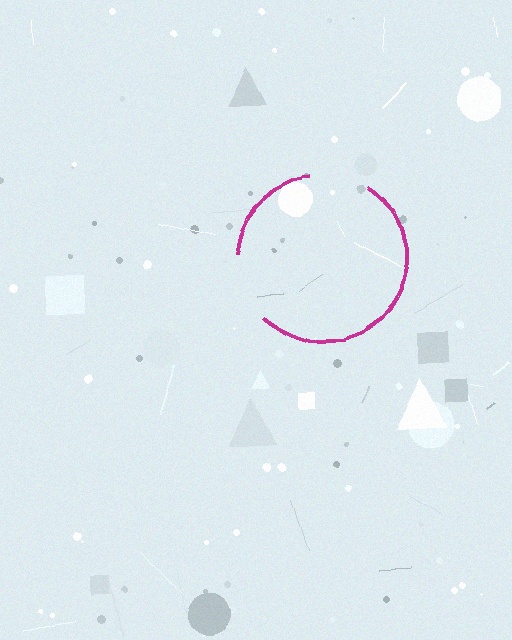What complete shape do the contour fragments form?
The contour fragments form a circle.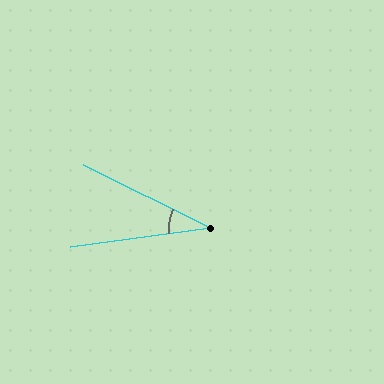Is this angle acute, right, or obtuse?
It is acute.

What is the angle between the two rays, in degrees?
Approximately 34 degrees.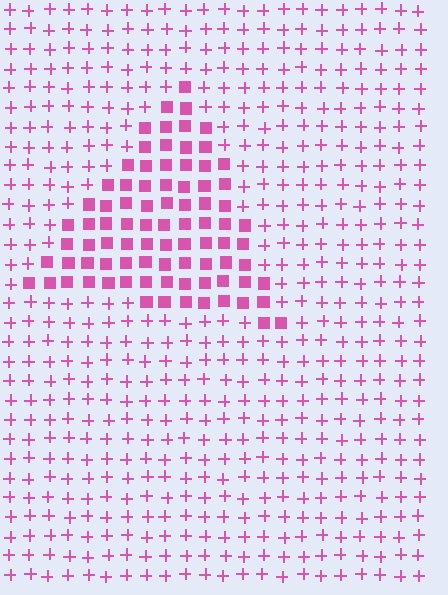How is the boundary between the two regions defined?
The boundary is defined by a change in element shape: squares inside vs. plus signs outside. All elements share the same color and spacing.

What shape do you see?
I see a triangle.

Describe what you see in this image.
The image is filled with small pink elements arranged in a uniform grid. A triangle-shaped region contains squares, while the surrounding area contains plus signs. The boundary is defined purely by the change in element shape.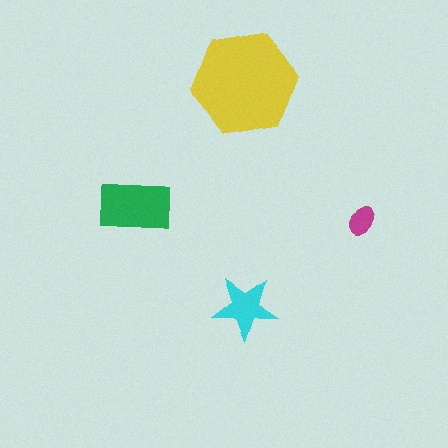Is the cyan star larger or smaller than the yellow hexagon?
Smaller.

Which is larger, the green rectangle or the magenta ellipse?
The green rectangle.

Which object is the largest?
The yellow hexagon.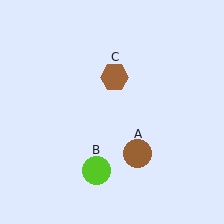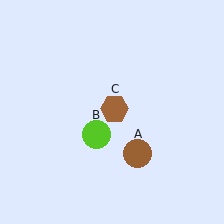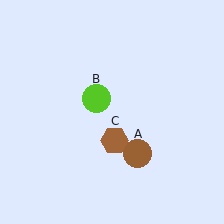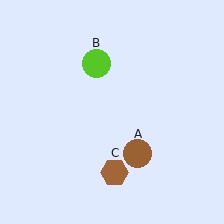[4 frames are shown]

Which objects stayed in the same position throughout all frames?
Brown circle (object A) remained stationary.